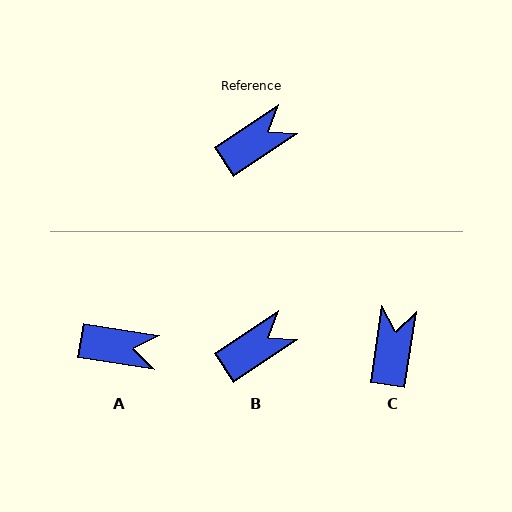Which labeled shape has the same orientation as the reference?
B.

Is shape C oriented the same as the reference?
No, it is off by about 47 degrees.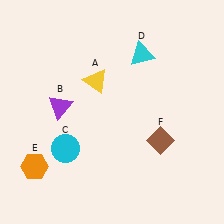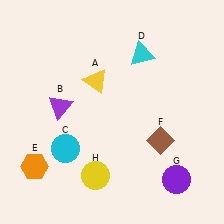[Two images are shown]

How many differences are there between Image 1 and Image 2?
There are 2 differences between the two images.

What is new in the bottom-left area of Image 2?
A yellow circle (H) was added in the bottom-left area of Image 2.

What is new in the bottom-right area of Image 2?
A purple circle (G) was added in the bottom-right area of Image 2.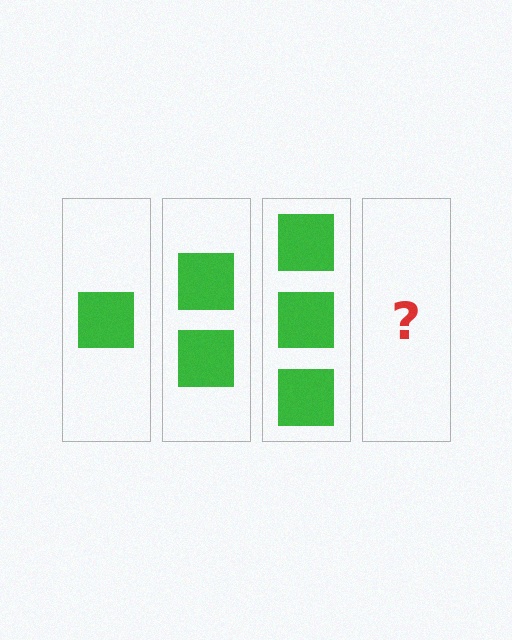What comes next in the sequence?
The next element should be 4 squares.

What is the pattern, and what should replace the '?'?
The pattern is that each step adds one more square. The '?' should be 4 squares.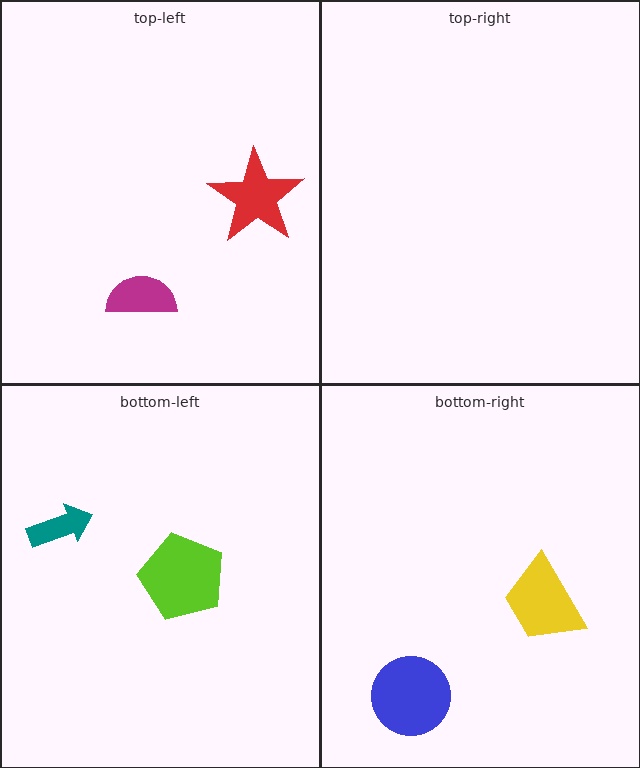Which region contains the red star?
The top-left region.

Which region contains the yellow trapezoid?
The bottom-right region.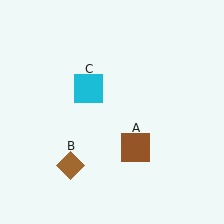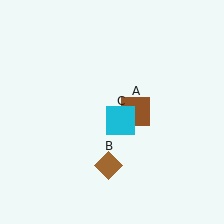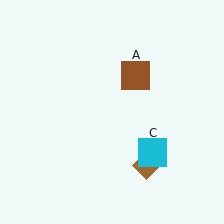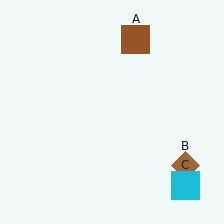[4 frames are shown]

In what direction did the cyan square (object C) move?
The cyan square (object C) moved down and to the right.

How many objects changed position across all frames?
3 objects changed position: brown square (object A), brown diamond (object B), cyan square (object C).